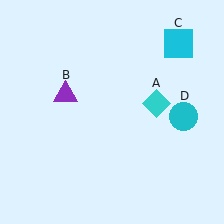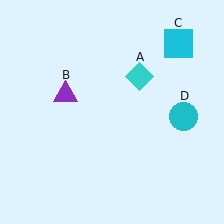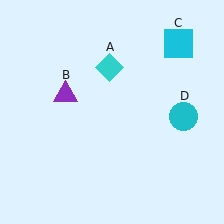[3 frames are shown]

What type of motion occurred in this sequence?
The cyan diamond (object A) rotated counterclockwise around the center of the scene.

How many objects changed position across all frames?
1 object changed position: cyan diamond (object A).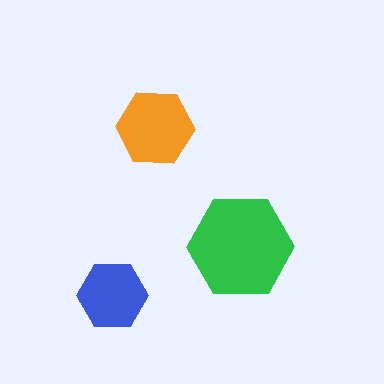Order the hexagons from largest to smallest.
the green one, the orange one, the blue one.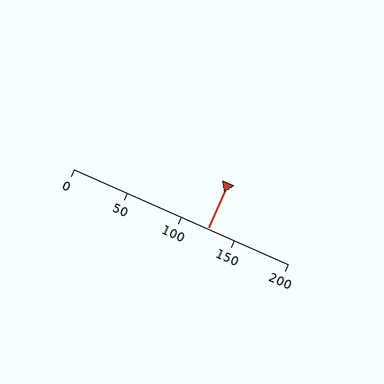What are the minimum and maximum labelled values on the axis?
The axis runs from 0 to 200.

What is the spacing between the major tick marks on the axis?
The major ticks are spaced 50 apart.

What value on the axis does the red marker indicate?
The marker indicates approximately 125.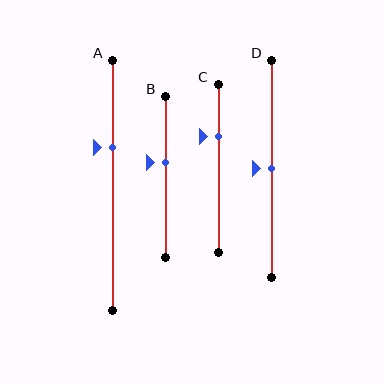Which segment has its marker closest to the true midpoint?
Segment D has its marker closest to the true midpoint.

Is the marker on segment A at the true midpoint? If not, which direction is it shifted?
No, the marker on segment A is shifted upward by about 15% of the segment length.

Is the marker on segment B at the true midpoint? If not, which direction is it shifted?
No, the marker on segment B is shifted upward by about 9% of the segment length.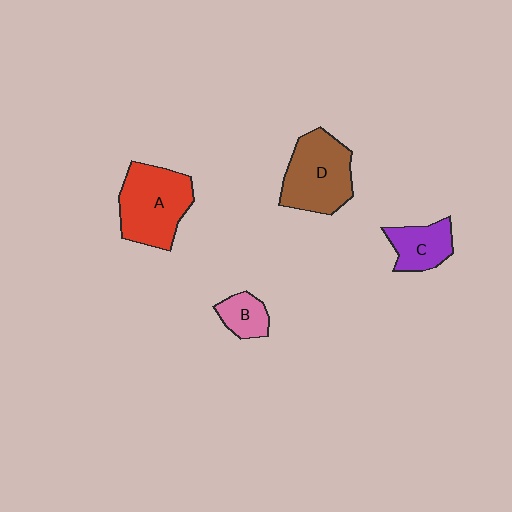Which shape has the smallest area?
Shape B (pink).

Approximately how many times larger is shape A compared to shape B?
Approximately 2.6 times.